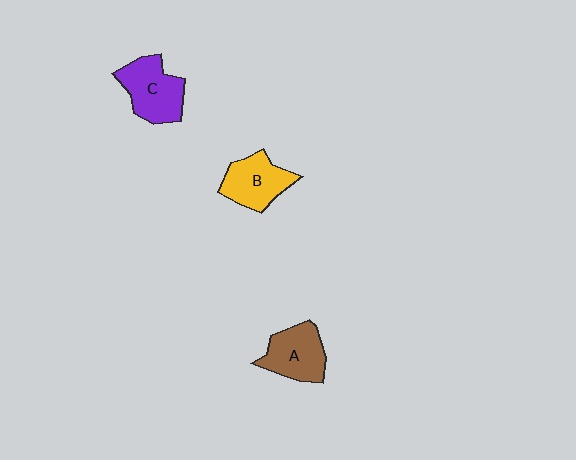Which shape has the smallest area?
Shape B (yellow).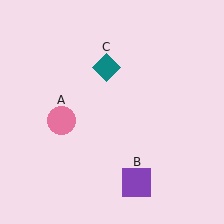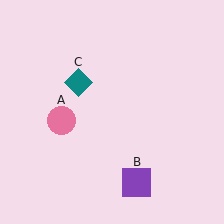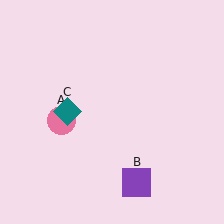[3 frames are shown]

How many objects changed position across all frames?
1 object changed position: teal diamond (object C).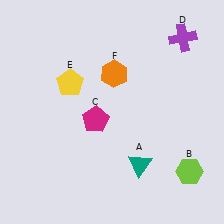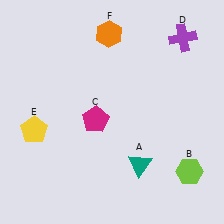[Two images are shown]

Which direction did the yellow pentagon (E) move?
The yellow pentagon (E) moved down.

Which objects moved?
The objects that moved are: the yellow pentagon (E), the orange hexagon (F).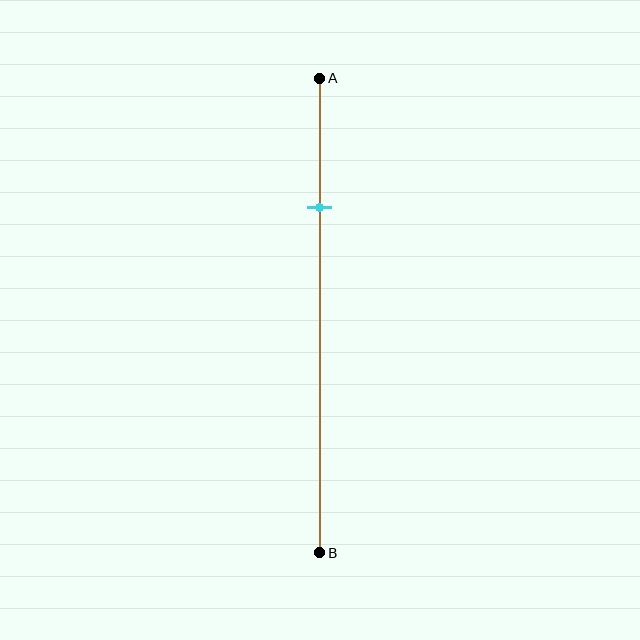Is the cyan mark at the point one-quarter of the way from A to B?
Yes, the mark is approximately at the one-quarter point.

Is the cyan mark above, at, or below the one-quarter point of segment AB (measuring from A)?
The cyan mark is approximately at the one-quarter point of segment AB.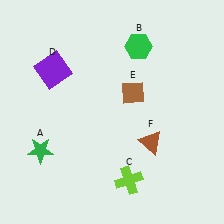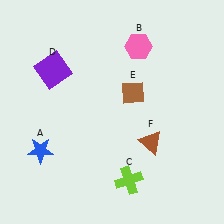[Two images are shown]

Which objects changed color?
A changed from green to blue. B changed from green to pink.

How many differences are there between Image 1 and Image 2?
There are 2 differences between the two images.